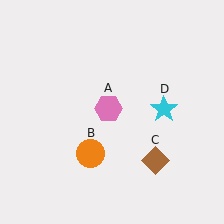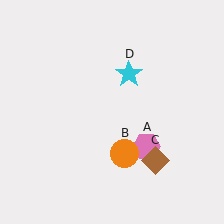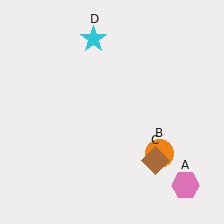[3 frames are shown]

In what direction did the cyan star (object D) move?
The cyan star (object D) moved up and to the left.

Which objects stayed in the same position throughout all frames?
Brown diamond (object C) remained stationary.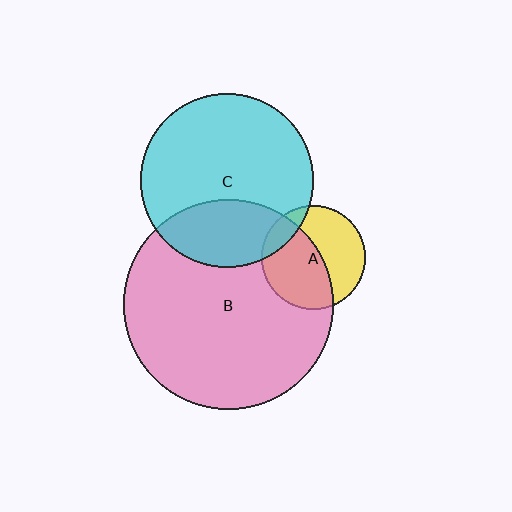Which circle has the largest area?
Circle B (pink).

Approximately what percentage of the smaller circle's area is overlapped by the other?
Approximately 30%.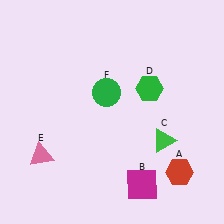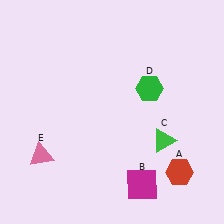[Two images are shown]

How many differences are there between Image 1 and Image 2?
There is 1 difference between the two images.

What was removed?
The green circle (F) was removed in Image 2.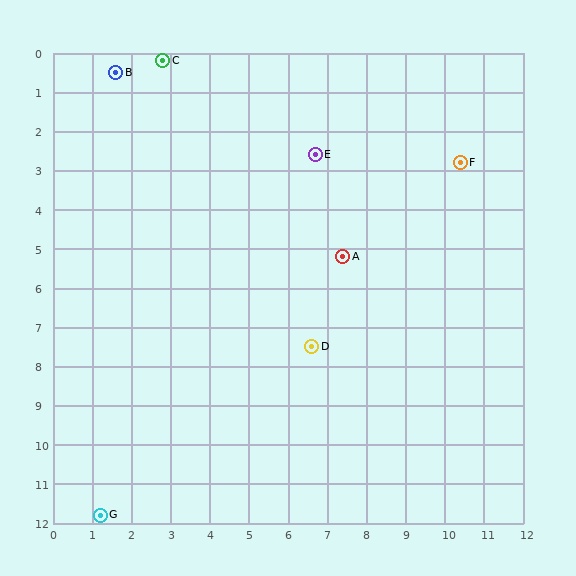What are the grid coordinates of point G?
Point G is at approximately (1.2, 11.8).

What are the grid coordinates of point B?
Point B is at approximately (1.6, 0.5).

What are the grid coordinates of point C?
Point C is at approximately (2.8, 0.2).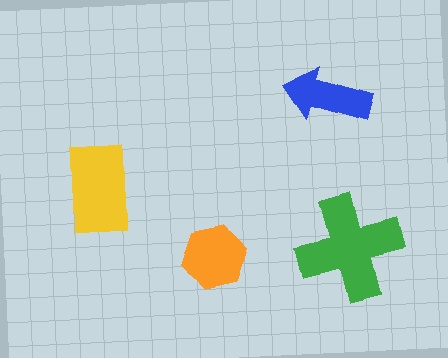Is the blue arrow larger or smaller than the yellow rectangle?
Smaller.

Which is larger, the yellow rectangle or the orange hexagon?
The yellow rectangle.